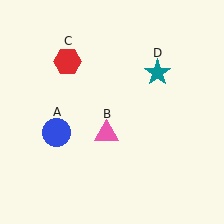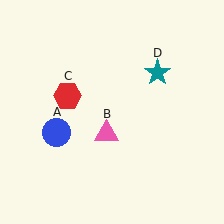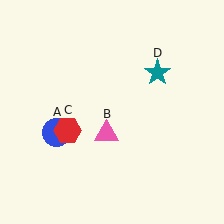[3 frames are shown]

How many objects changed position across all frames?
1 object changed position: red hexagon (object C).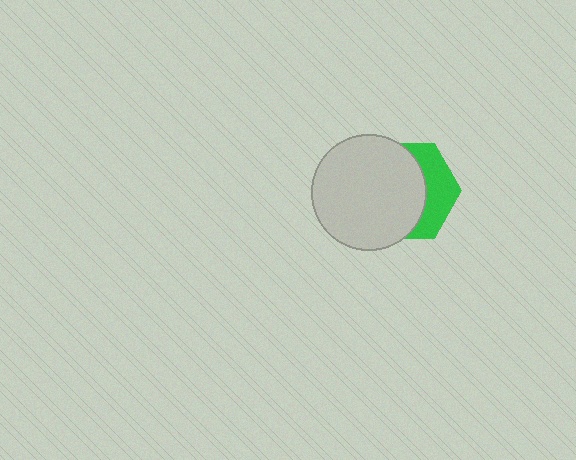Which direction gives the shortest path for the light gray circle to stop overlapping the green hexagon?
Moving left gives the shortest separation.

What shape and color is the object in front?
The object in front is a light gray circle.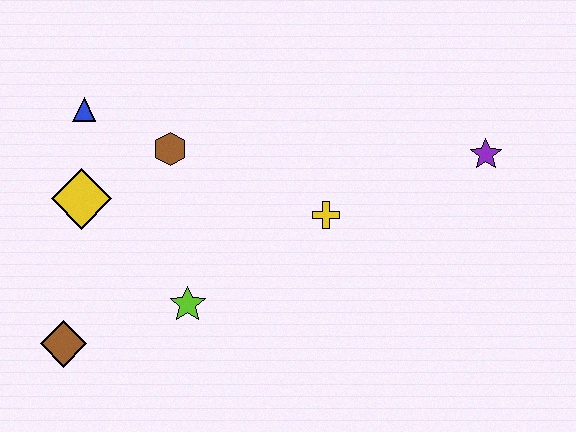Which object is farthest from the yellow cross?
The brown diamond is farthest from the yellow cross.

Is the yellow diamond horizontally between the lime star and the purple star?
No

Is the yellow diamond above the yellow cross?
Yes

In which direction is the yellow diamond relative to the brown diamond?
The yellow diamond is above the brown diamond.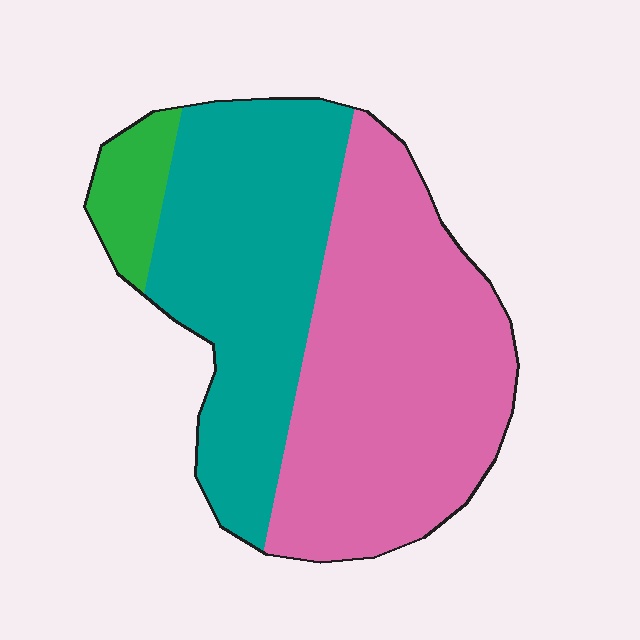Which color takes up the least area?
Green, at roughly 10%.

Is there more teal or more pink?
Pink.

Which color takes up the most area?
Pink, at roughly 50%.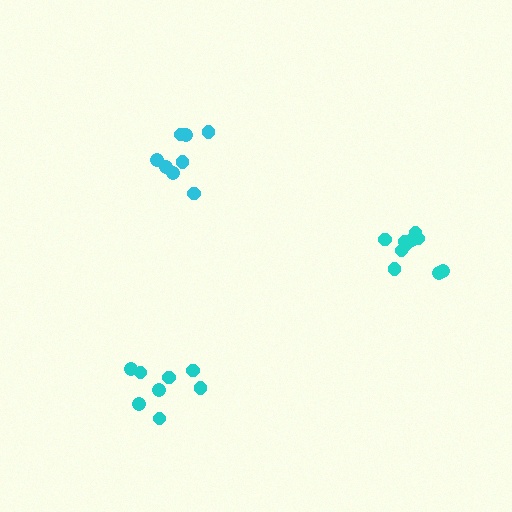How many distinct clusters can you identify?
There are 3 distinct clusters.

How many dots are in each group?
Group 1: 8 dots, Group 2: 10 dots, Group 3: 8 dots (26 total).